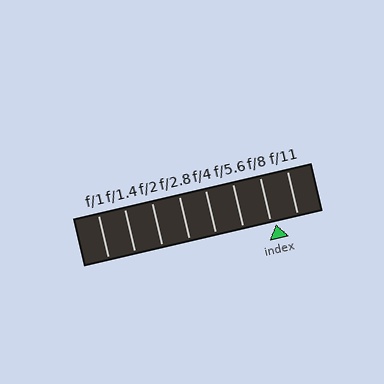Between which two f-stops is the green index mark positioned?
The index mark is between f/8 and f/11.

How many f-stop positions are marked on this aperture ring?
There are 8 f-stop positions marked.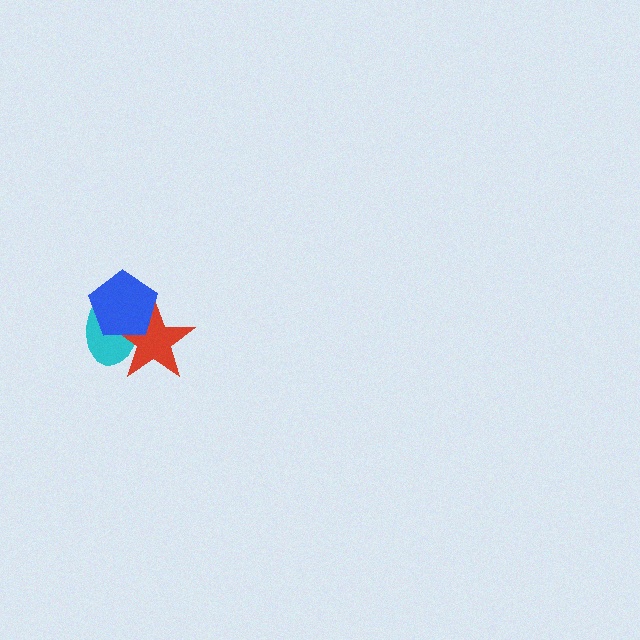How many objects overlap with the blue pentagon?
2 objects overlap with the blue pentagon.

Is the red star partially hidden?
Yes, it is partially covered by another shape.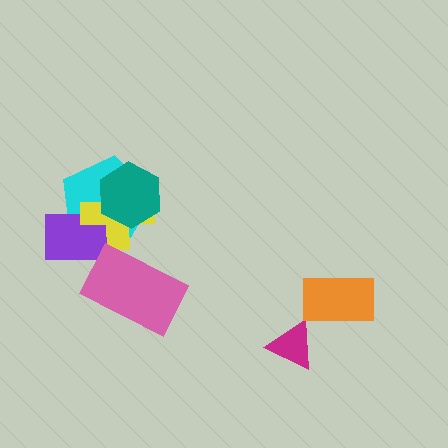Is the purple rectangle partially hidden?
Yes, it is partially covered by another shape.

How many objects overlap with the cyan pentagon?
3 objects overlap with the cyan pentagon.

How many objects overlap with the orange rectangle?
0 objects overlap with the orange rectangle.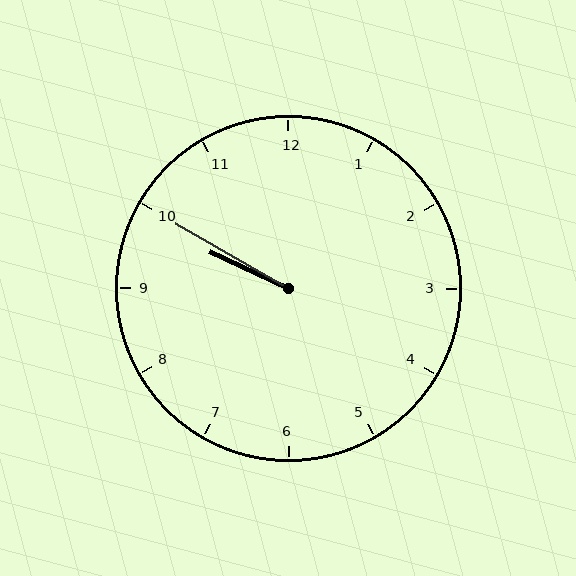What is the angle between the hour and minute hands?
Approximately 5 degrees.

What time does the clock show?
9:50.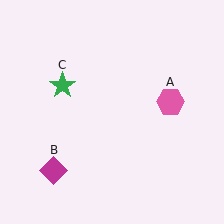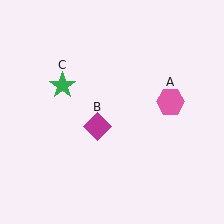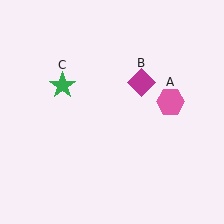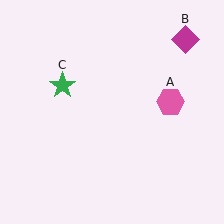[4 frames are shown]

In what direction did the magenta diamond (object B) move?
The magenta diamond (object B) moved up and to the right.